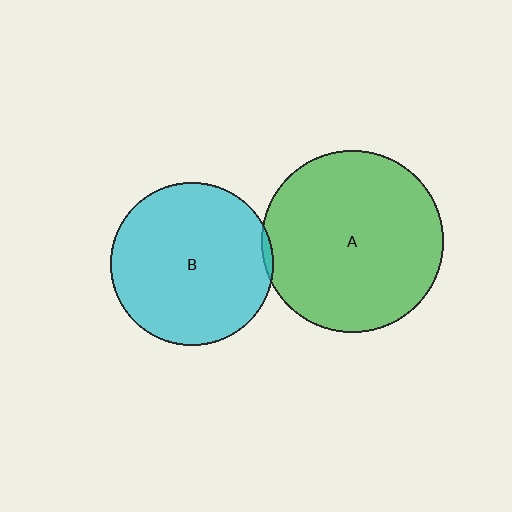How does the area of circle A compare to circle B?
Approximately 1.2 times.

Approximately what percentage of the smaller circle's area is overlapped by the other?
Approximately 5%.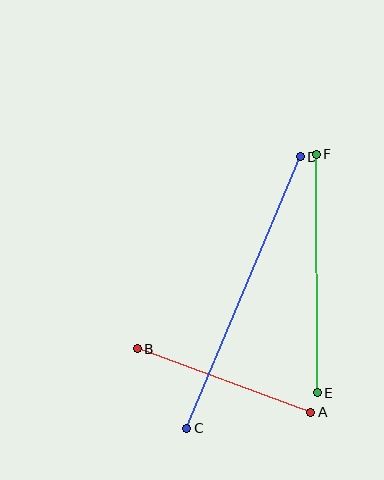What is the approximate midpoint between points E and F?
The midpoint is at approximately (317, 273) pixels.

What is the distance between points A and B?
The distance is approximately 185 pixels.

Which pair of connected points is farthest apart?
Points C and D are farthest apart.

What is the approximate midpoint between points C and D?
The midpoint is at approximately (243, 293) pixels.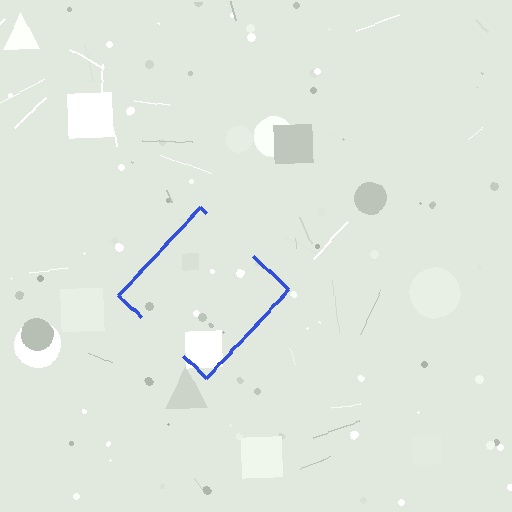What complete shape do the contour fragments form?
The contour fragments form a diamond.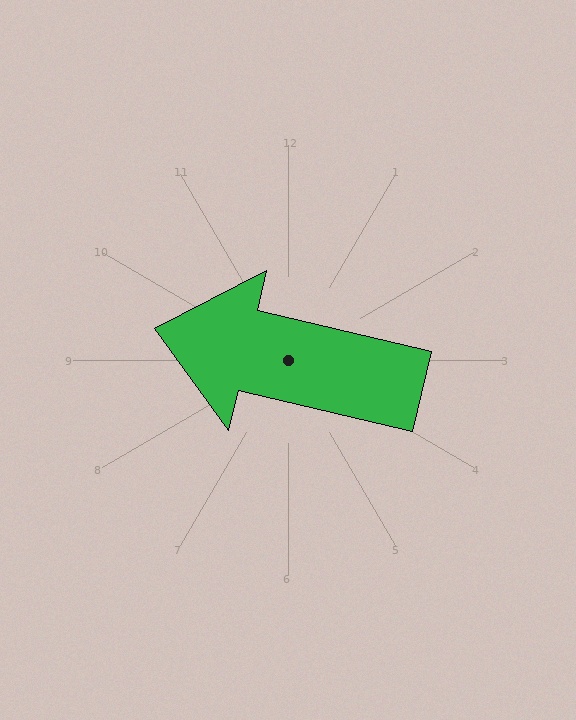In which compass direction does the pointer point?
West.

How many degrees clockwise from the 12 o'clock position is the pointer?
Approximately 283 degrees.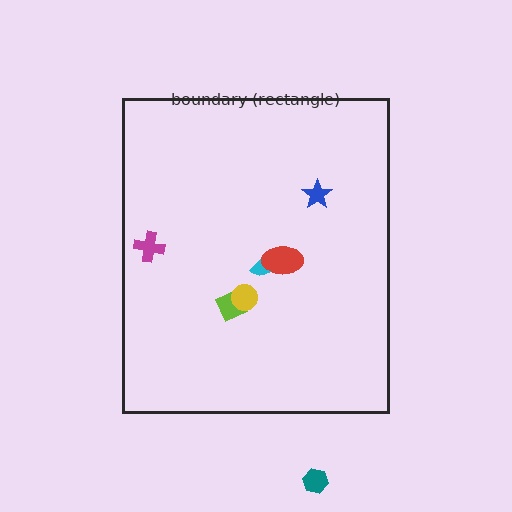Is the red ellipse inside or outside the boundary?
Inside.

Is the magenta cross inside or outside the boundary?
Inside.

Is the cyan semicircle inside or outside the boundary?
Inside.